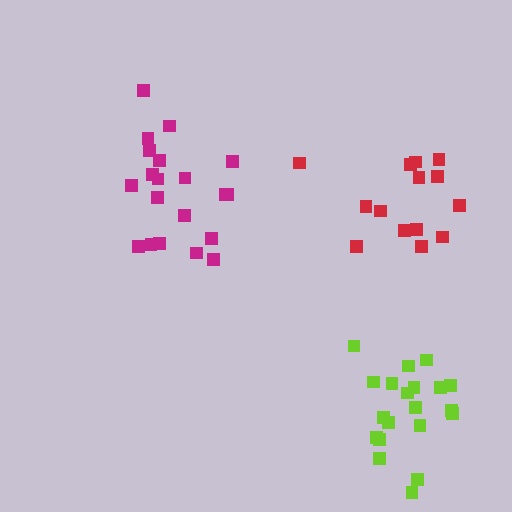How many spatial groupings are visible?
There are 3 spatial groupings.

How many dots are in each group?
Group 1: 20 dots, Group 2: 14 dots, Group 3: 20 dots (54 total).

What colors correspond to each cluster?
The clusters are colored: magenta, red, lime.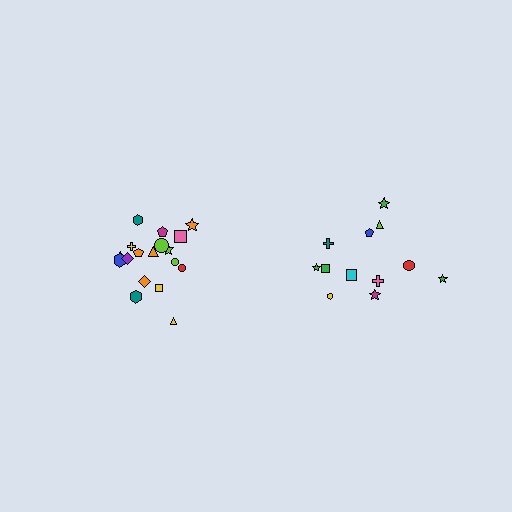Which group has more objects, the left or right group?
The left group.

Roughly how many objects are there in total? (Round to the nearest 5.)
Roughly 30 objects in total.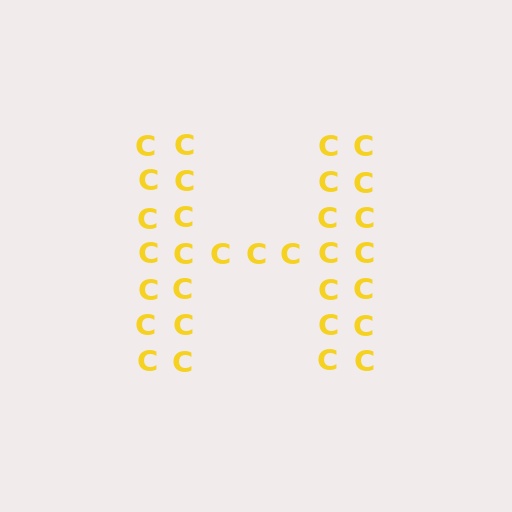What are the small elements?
The small elements are letter C's.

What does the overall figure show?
The overall figure shows the letter H.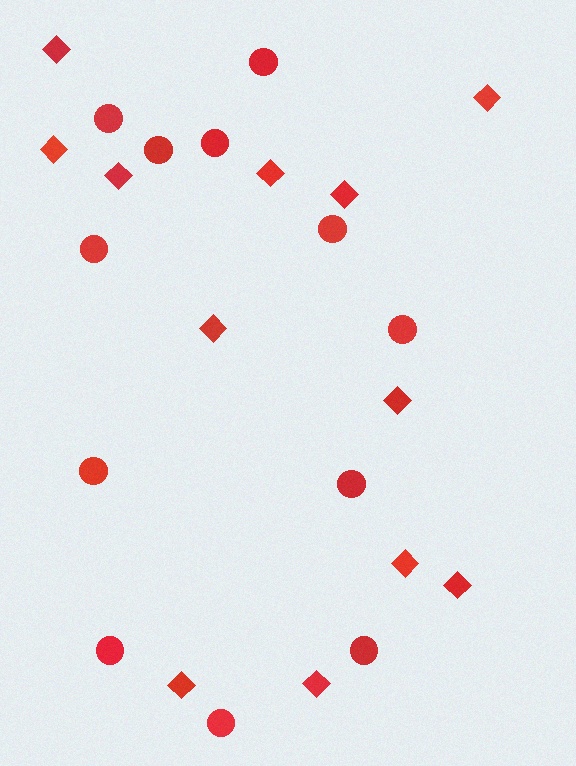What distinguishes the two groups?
There are 2 groups: one group of diamonds (12) and one group of circles (12).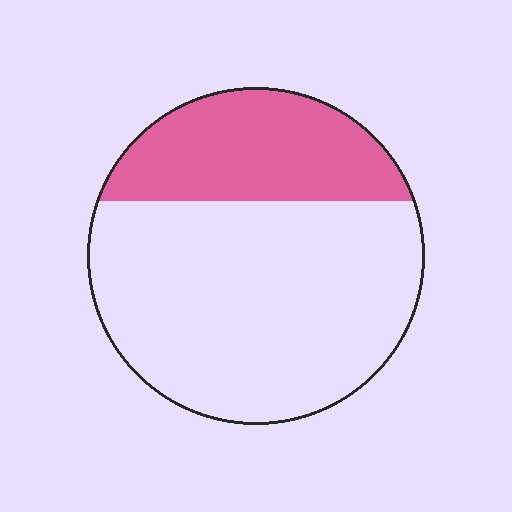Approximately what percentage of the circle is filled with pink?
Approximately 30%.